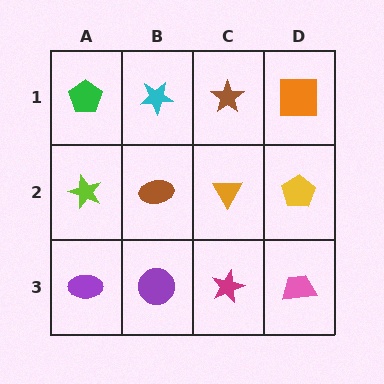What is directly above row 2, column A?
A green pentagon.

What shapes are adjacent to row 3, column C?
An orange triangle (row 2, column C), a purple circle (row 3, column B), a pink trapezoid (row 3, column D).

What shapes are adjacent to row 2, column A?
A green pentagon (row 1, column A), a purple ellipse (row 3, column A), a brown ellipse (row 2, column B).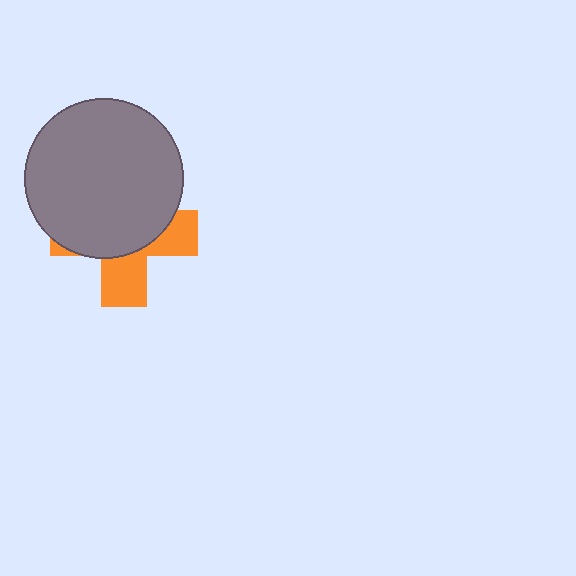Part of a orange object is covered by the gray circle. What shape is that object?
It is a cross.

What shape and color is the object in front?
The object in front is a gray circle.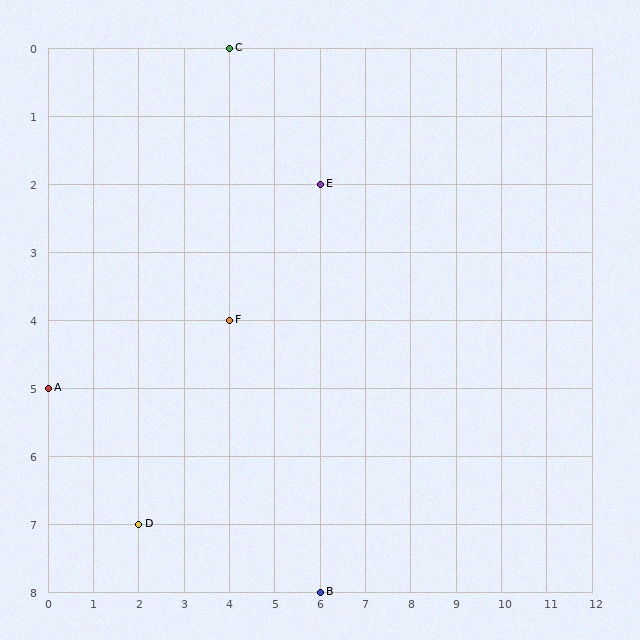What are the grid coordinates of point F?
Point F is at grid coordinates (4, 4).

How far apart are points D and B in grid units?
Points D and B are 4 columns and 1 row apart (about 4.1 grid units diagonally).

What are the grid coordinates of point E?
Point E is at grid coordinates (6, 2).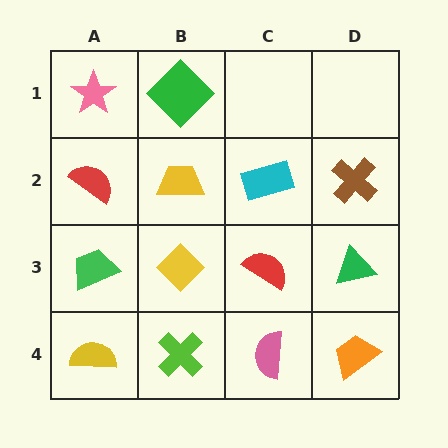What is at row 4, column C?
A pink semicircle.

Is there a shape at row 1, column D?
No, that cell is empty.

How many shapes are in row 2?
4 shapes.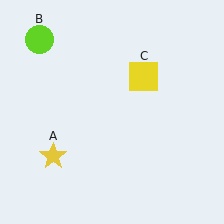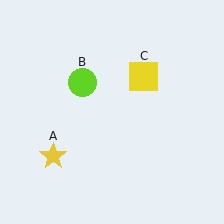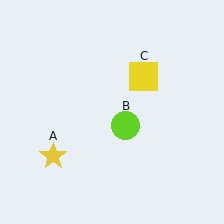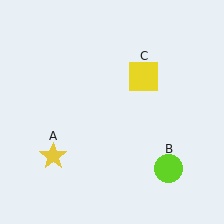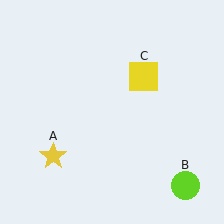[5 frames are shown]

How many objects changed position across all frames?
1 object changed position: lime circle (object B).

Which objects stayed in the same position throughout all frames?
Yellow star (object A) and yellow square (object C) remained stationary.